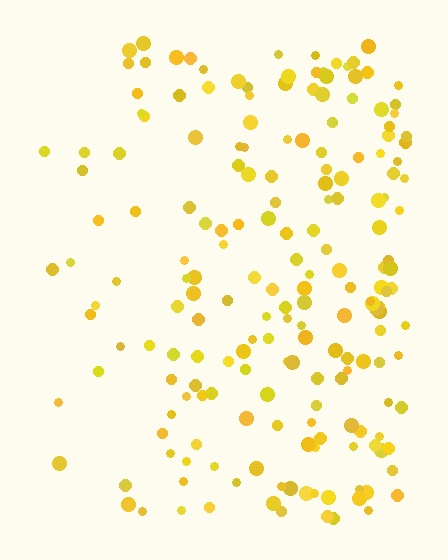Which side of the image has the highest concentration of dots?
The right.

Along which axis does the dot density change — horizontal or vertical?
Horizontal.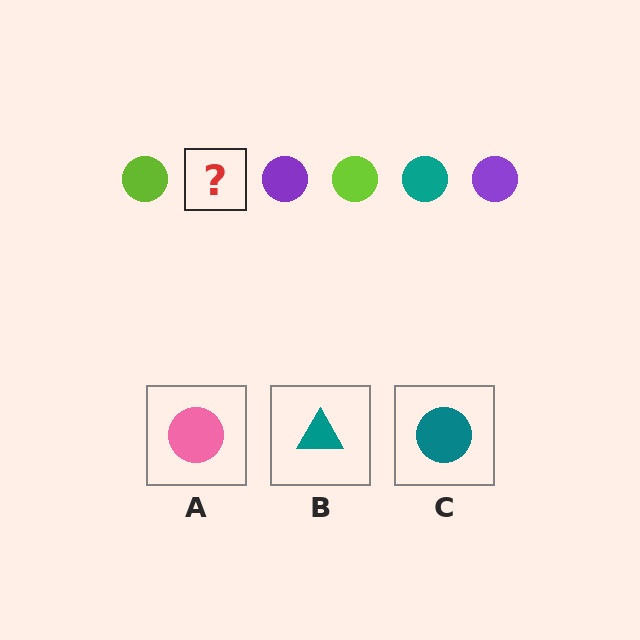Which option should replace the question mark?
Option C.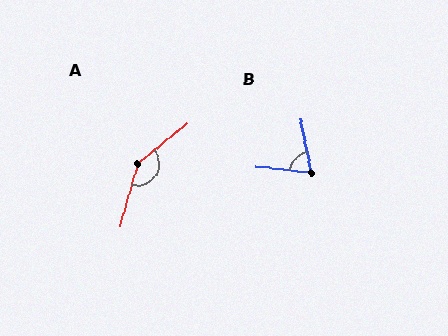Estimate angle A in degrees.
Approximately 144 degrees.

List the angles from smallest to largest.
B (71°), A (144°).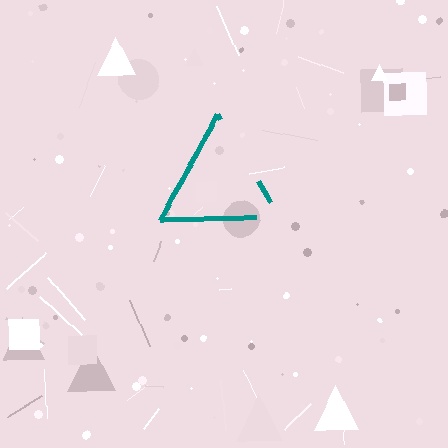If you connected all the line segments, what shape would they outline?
They would outline a triangle.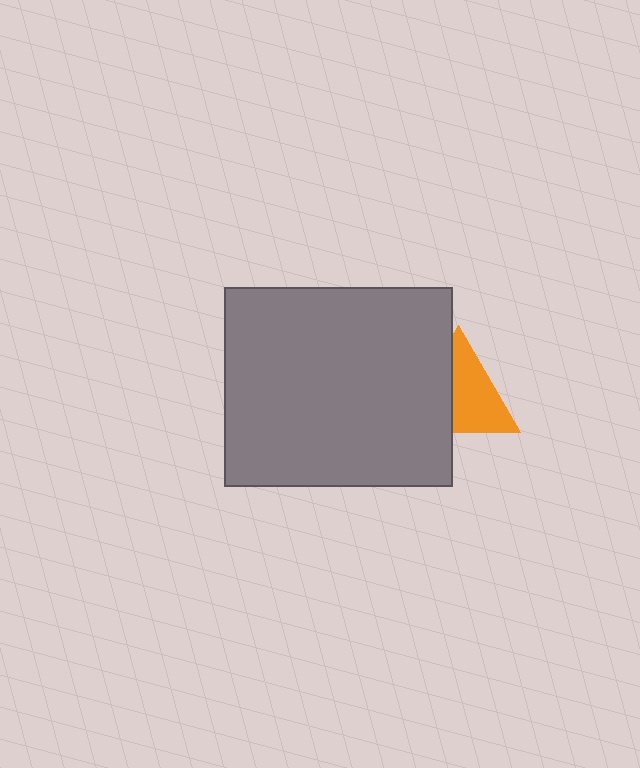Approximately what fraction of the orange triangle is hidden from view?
Roughly 42% of the orange triangle is hidden behind the gray rectangle.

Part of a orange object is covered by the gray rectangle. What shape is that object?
It is a triangle.